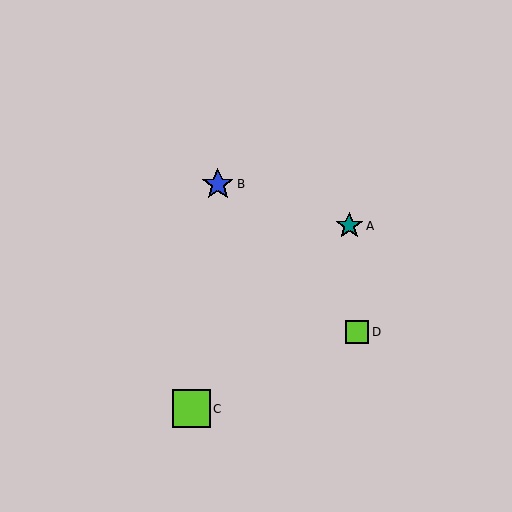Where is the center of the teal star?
The center of the teal star is at (349, 226).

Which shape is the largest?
The lime square (labeled C) is the largest.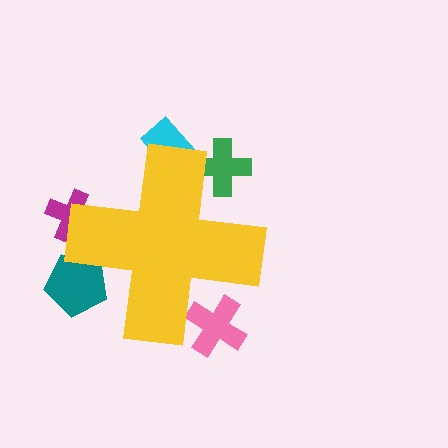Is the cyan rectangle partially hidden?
Yes, the cyan rectangle is partially hidden behind the yellow cross.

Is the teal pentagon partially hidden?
Yes, the teal pentagon is partially hidden behind the yellow cross.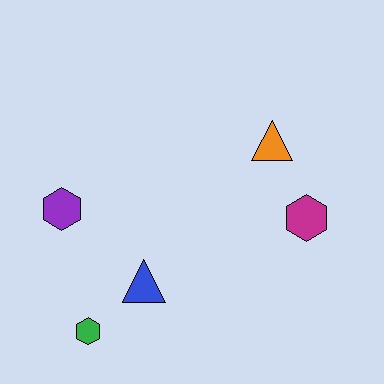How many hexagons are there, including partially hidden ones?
There are 3 hexagons.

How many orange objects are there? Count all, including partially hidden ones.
There is 1 orange object.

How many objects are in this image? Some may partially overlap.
There are 5 objects.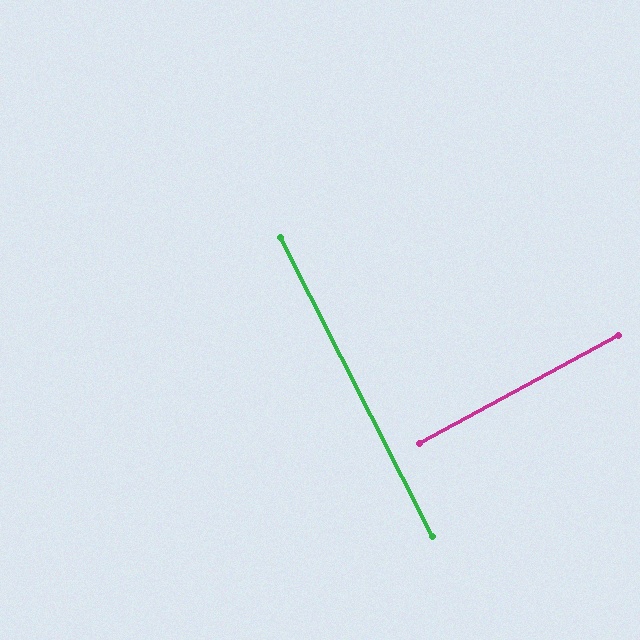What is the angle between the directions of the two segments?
Approximately 88 degrees.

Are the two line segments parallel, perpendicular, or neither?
Perpendicular — they meet at approximately 88°.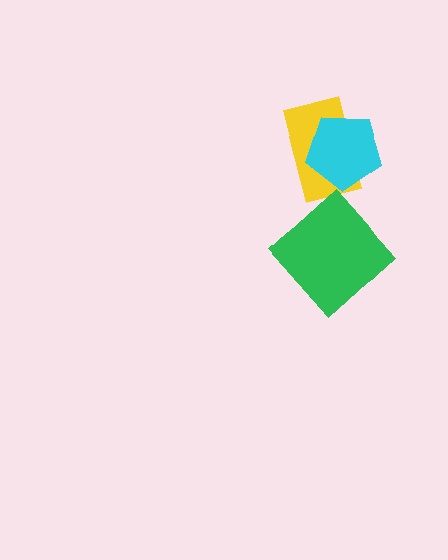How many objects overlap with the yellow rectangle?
1 object overlaps with the yellow rectangle.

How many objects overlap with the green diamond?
0 objects overlap with the green diamond.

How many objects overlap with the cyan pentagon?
1 object overlaps with the cyan pentagon.